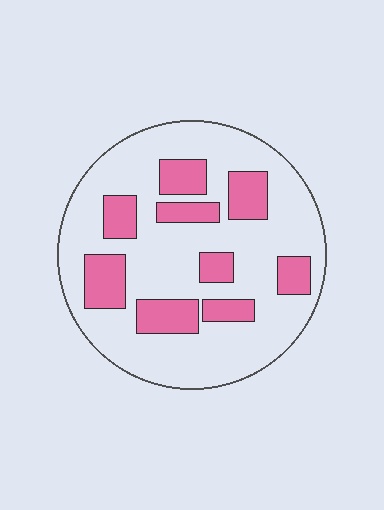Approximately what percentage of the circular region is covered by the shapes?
Approximately 25%.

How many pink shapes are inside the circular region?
9.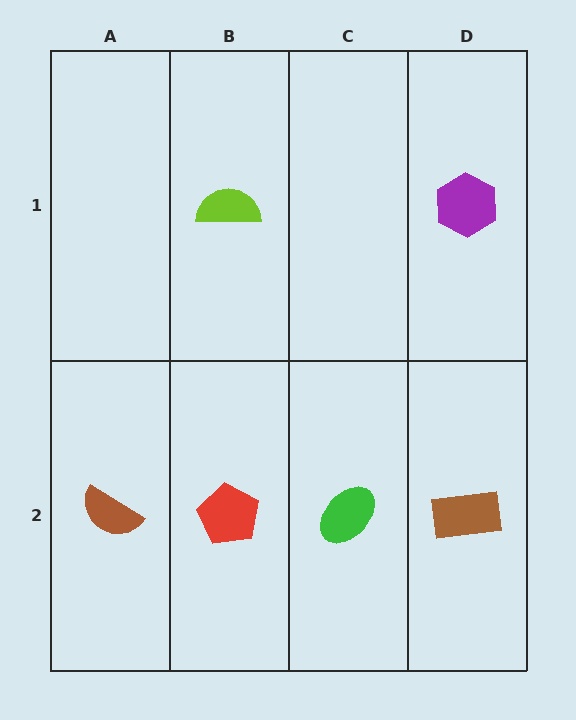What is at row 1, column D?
A purple hexagon.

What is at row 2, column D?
A brown rectangle.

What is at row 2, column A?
A brown semicircle.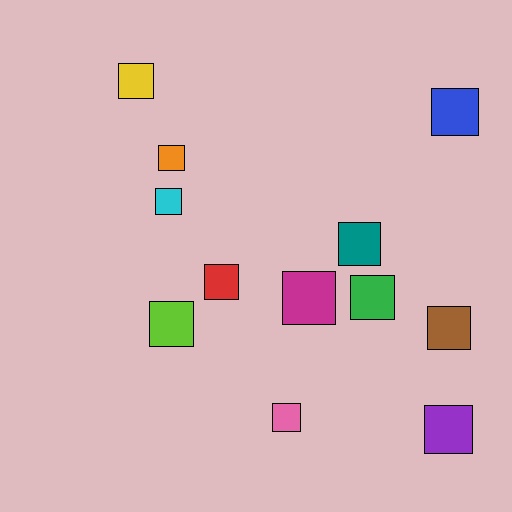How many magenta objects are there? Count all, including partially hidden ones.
There is 1 magenta object.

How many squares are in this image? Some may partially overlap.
There are 12 squares.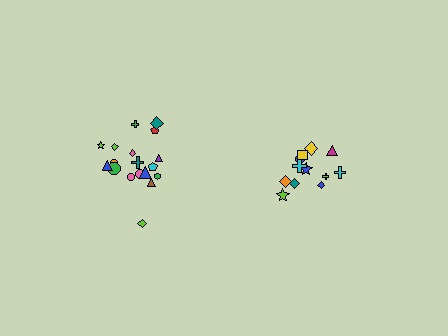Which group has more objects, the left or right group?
The left group.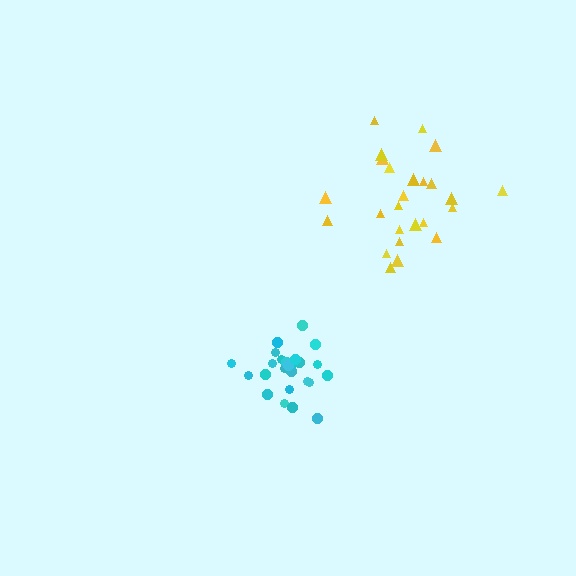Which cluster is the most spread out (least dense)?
Yellow.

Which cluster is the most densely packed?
Cyan.